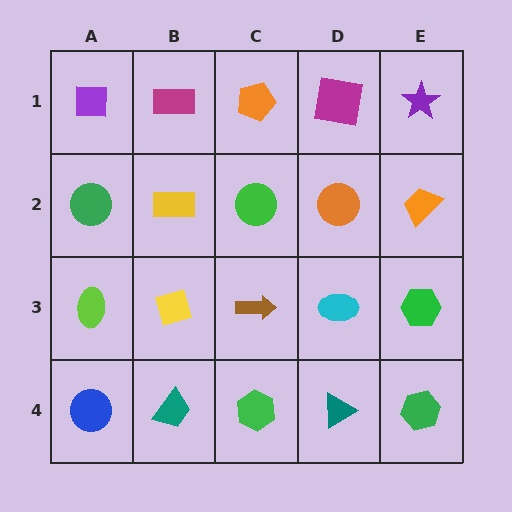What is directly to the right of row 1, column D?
A purple star.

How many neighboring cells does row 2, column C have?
4.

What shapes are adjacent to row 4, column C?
A brown arrow (row 3, column C), a teal trapezoid (row 4, column B), a teal triangle (row 4, column D).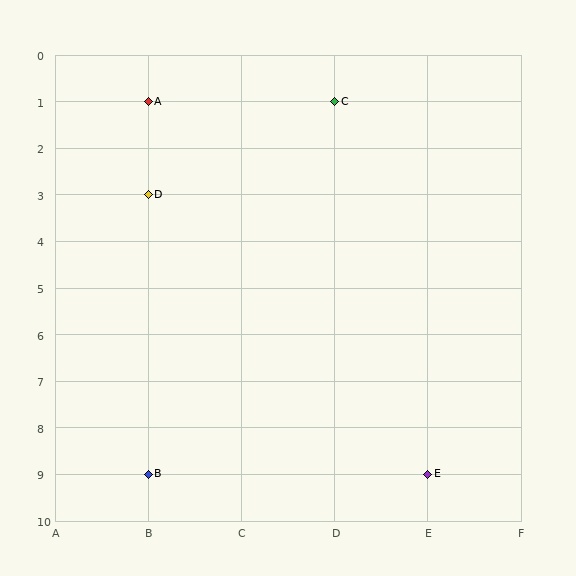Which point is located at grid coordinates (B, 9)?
Point B is at (B, 9).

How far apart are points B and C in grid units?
Points B and C are 2 columns and 8 rows apart (about 8.2 grid units diagonally).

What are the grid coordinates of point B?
Point B is at grid coordinates (B, 9).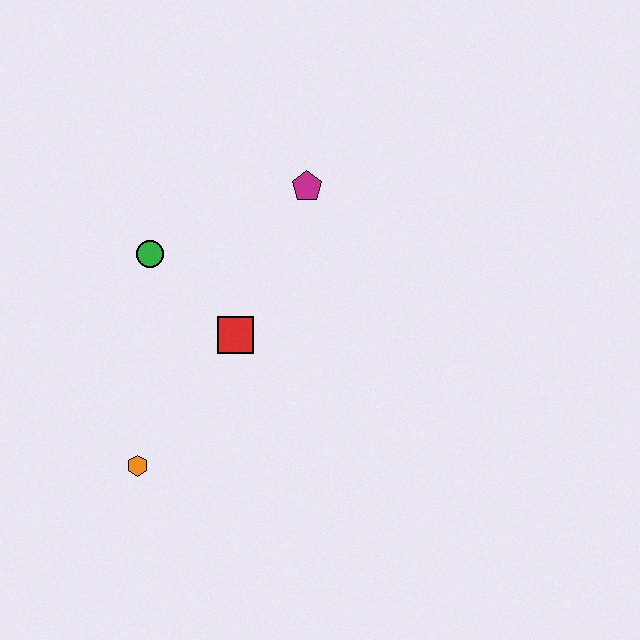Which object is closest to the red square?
The green circle is closest to the red square.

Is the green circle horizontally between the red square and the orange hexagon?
Yes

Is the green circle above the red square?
Yes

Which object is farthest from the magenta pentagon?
The orange hexagon is farthest from the magenta pentagon.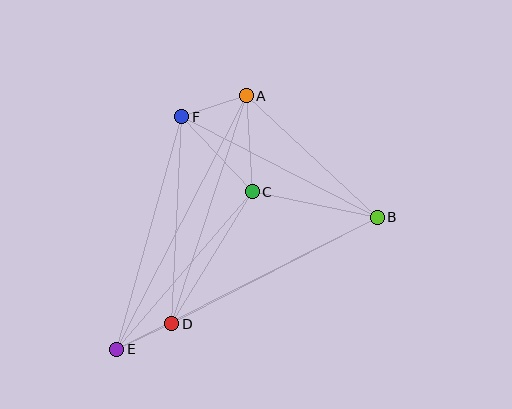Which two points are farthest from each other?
Points B and E are farthest from each other.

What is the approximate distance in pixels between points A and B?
The distance between A and B is approximately 179 pixels.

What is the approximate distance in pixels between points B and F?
The distance between B and F is approximately 220 pixels.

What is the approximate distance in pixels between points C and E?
The distance between C and E is approximately 208 pixels.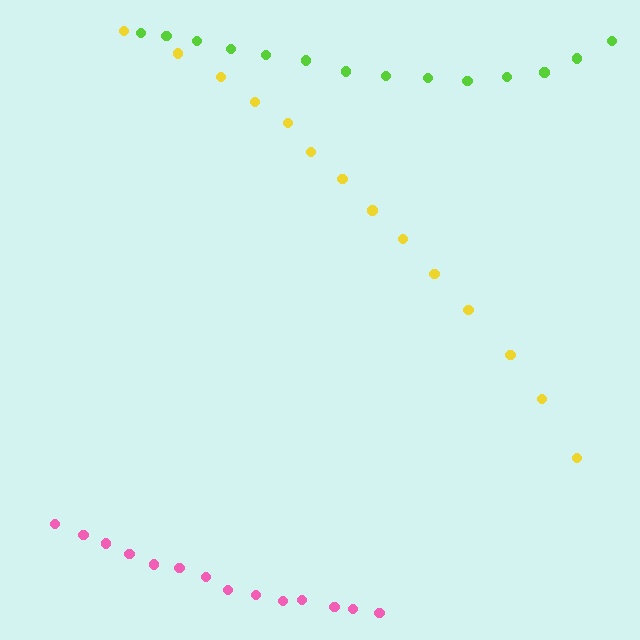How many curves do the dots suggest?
There are 3 distinct paths.